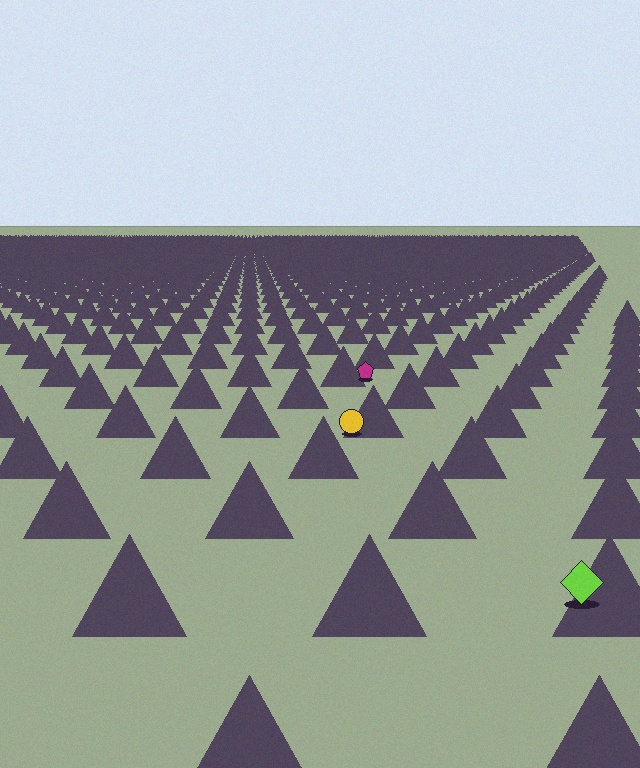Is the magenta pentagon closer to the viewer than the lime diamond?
No. The lime diamond is closer — you can tell from the texture gradient: the ground texture is coarser near it.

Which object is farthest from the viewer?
The magenta pentagon is farthest from the viewer. It appears smaller and the ground texture around it is denser.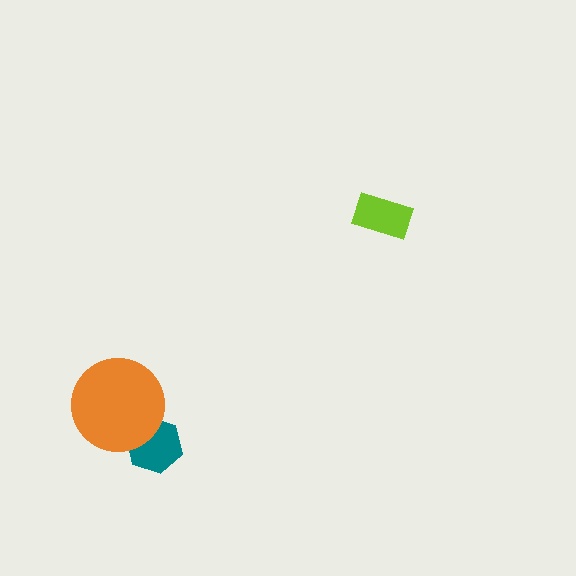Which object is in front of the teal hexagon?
The orange circle is in front of the teal hexagon.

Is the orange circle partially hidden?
No, no other shape covers it.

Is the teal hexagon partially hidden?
Yes, it is partially covered by another shape.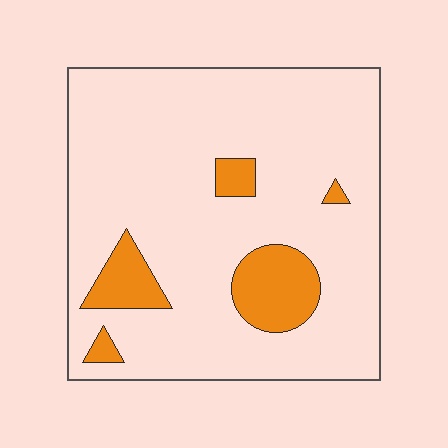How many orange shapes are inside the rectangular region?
5.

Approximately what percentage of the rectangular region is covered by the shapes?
Approximately 15%.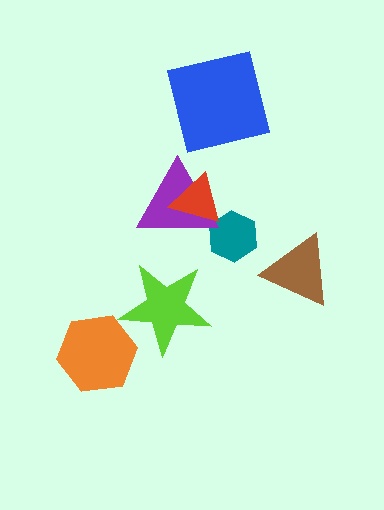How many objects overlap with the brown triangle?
0 objects overlap with the brown triangle.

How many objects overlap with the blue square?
0 objects overlap with the blue square.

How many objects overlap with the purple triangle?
2 objects overlap with the purple triangle.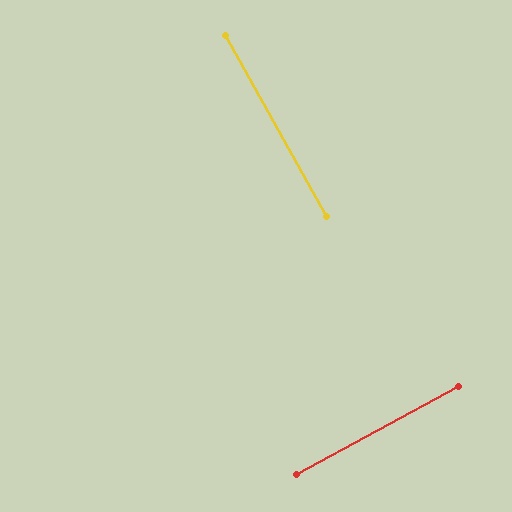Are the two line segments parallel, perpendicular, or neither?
Perpendicular — they meet at approximately 90°.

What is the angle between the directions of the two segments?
Approximately 90 degrees.